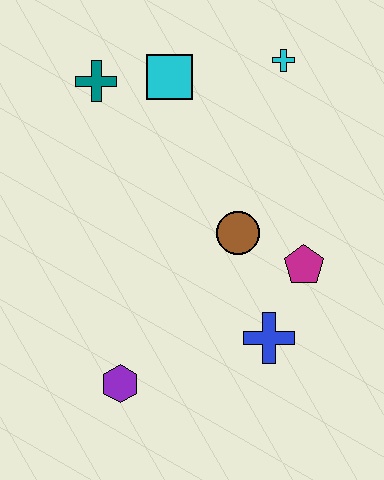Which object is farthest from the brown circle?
The teal cross is farthest from the brown circle.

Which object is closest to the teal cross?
The cyan square is closest to the teal cross.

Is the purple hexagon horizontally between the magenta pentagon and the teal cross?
Yes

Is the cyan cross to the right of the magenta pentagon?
No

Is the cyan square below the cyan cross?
Yes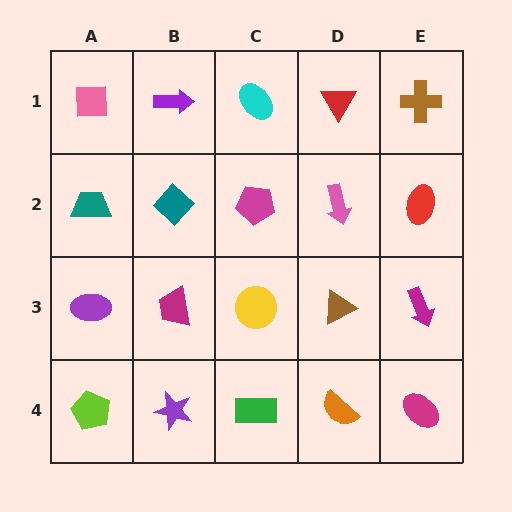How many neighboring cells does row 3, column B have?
4.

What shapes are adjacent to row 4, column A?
A purple ellipse (row 3, column A), a purple star (row 4, column B).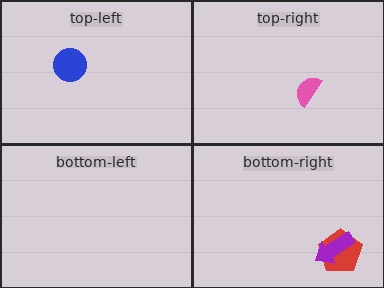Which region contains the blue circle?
The top-left region.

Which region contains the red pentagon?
The bottom-right region.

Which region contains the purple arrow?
The bottom-right region.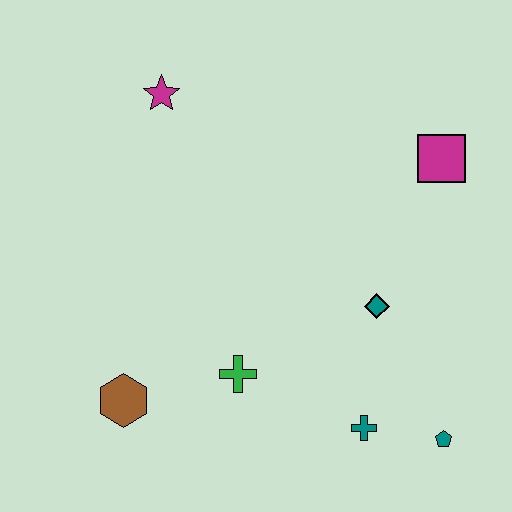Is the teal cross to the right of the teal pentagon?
No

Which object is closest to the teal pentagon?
The teal cross is closest to the teal pentagon.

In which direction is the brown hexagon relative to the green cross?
The brown hexagon is to the left of the green cross.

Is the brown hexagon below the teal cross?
No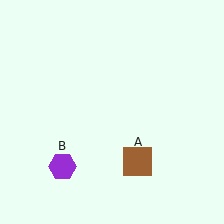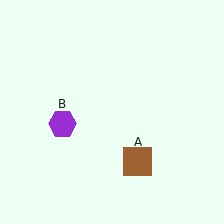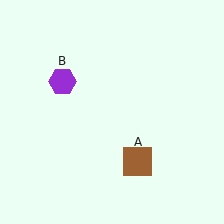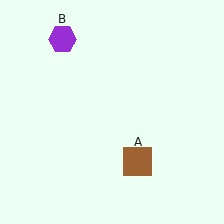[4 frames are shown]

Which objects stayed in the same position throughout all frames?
Brown square (object A) remained stationary.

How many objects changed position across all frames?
1 object changed position: purple hexagon (object B).